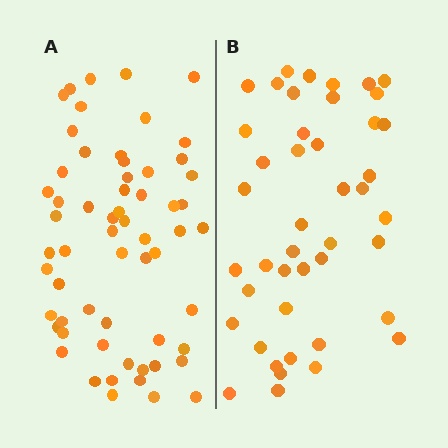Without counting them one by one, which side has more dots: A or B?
Region A (the left region) has more dots.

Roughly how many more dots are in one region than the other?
Region A has approximately 15 more dots than region B.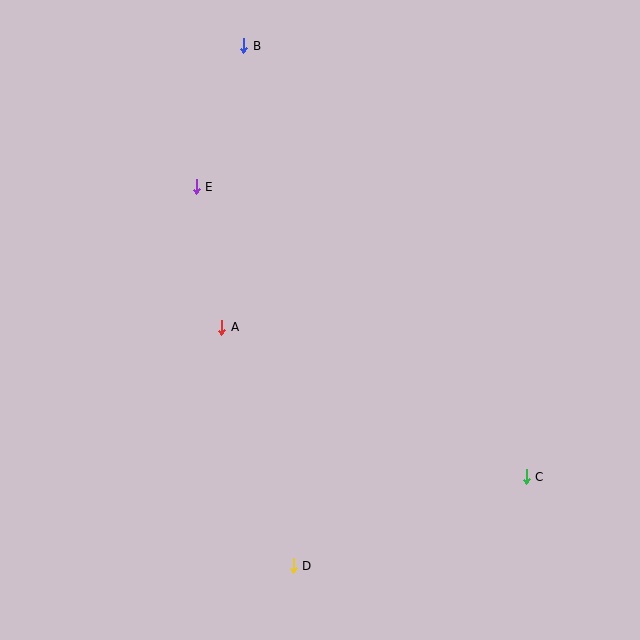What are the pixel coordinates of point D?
Point D is at (293, 566).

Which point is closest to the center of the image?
Point A at (222, 327) is closest to the center.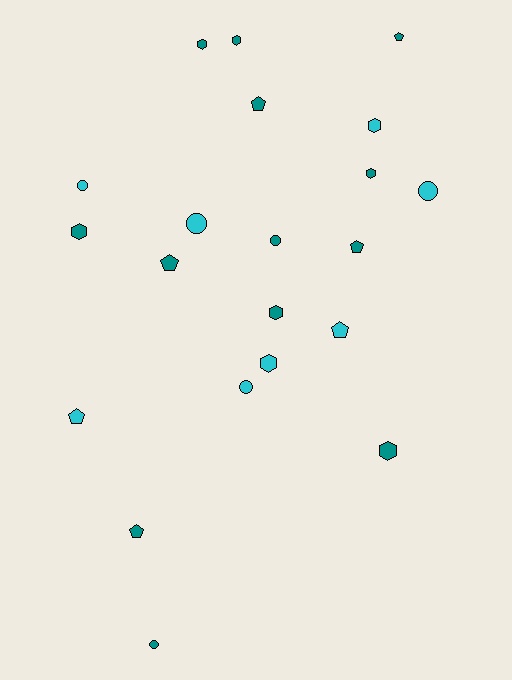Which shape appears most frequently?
Hexagon, with 8 objects.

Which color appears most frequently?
Teal, with 13 objects.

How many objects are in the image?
There are 21 objects.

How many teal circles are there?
There are 2 teal circles.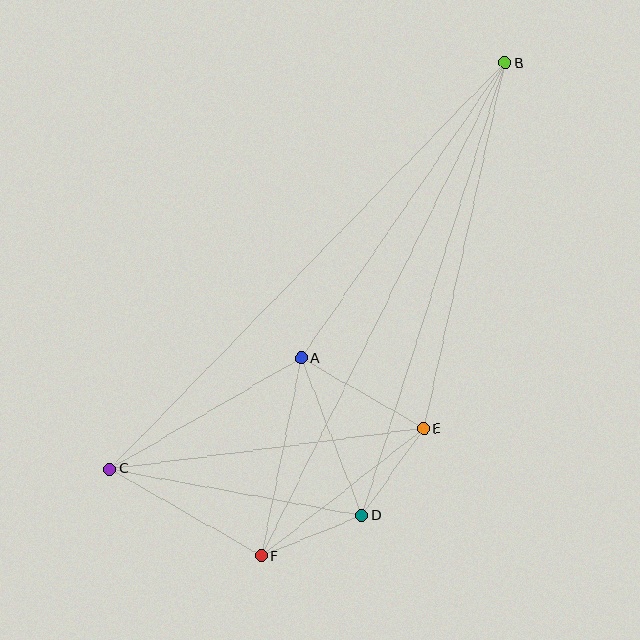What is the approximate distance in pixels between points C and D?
The distance between C and D is approximately 256 pixels.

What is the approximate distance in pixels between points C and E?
The distance between C and E is approximately 316 pixels.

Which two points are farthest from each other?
Points B and C are farthest from each other.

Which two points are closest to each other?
Points D and E are closest to each other.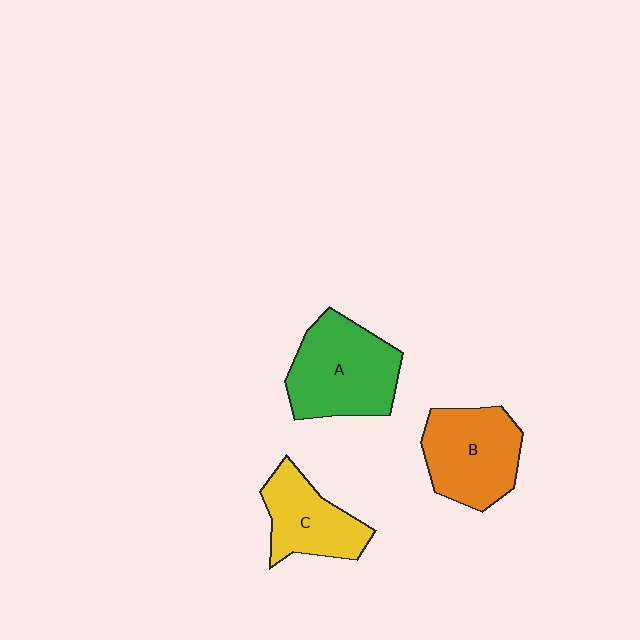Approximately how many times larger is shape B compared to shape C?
Approximately 1.2 times.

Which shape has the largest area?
Shape A (green).